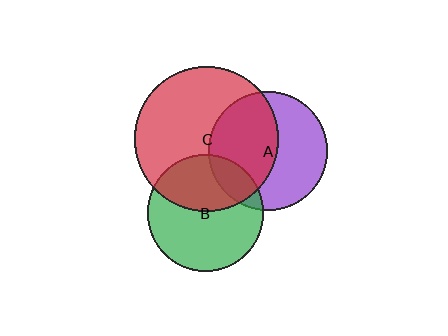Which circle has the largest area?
Circle C (red).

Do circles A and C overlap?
Yes.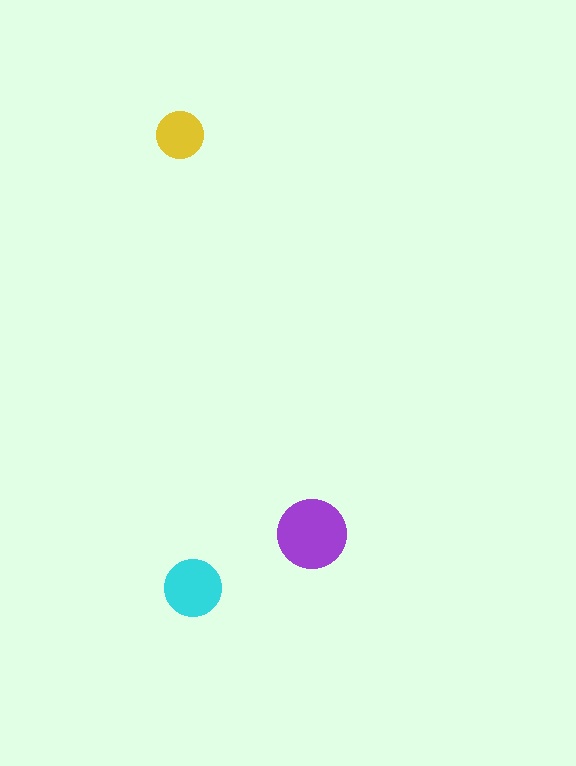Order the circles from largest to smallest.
the purple one, the cyan one, the yellow one.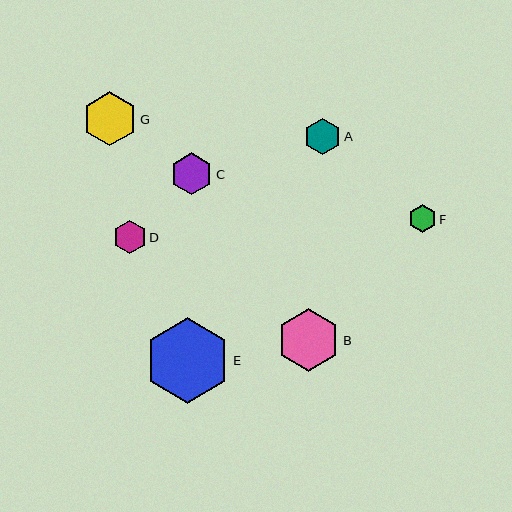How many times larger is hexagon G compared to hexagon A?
Hexagon G is approximately 1.5 times the size of hexagon A.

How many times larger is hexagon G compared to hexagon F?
Hexagon G is approximately 1.9 times the size of hexagon F.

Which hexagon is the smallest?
Hexagon F is the smallest with a size of approximately 28 pixels.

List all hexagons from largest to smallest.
From largest to smallest: E, B, G, C, A, D, F.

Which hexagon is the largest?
Hexagon E is the largest with a size of approximately 85 pixels.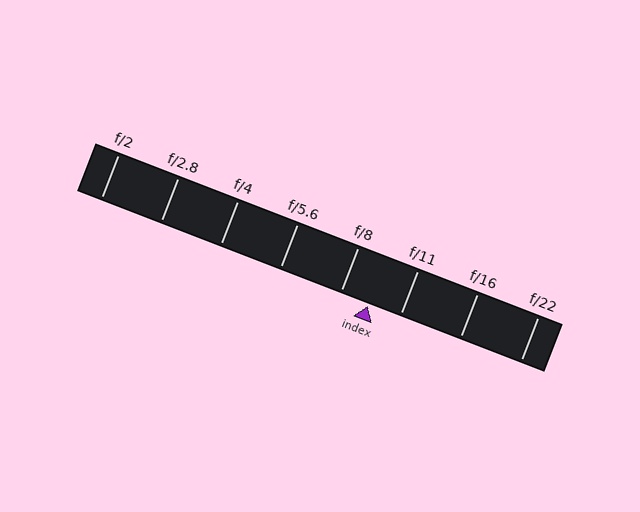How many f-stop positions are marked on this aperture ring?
There are 8 f-stop positions marked.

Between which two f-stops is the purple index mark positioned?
The index mark is between f/8 and f/11.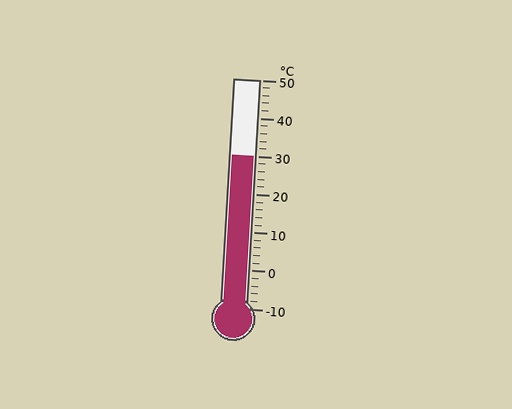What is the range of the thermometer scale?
The thermometer scale ranges from -10°C to 50°C.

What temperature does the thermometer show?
The thermometer shows approximately 30°C.